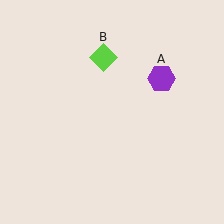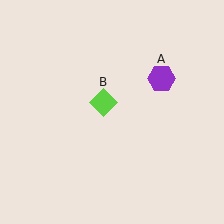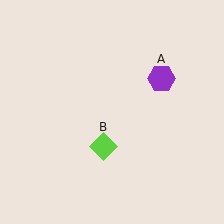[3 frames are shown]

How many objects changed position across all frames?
1 object changed position: lime diamond (object B).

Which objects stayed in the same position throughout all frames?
Purple hexagon (object A) remained stationary.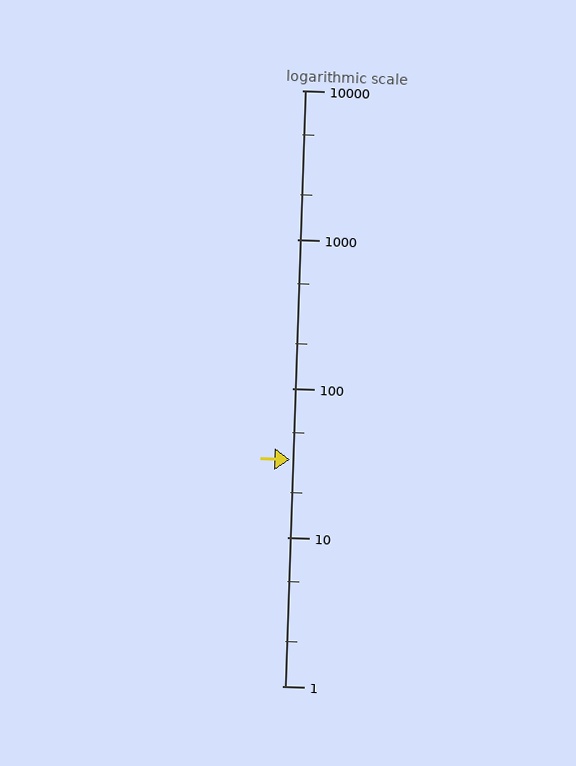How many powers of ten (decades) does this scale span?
The scale spans 4 decades, from 1 to 10000.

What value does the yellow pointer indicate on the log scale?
The pointer indicates approximately 33.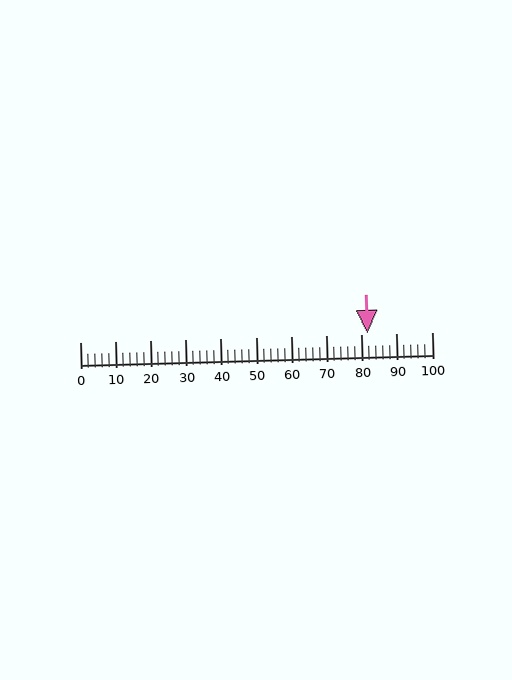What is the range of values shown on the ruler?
The ruler shows values from 0 to 100.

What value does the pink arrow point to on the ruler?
The pink arrow points to approximately 82.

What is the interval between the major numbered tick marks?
The major tick marks are spaced 10 units apart.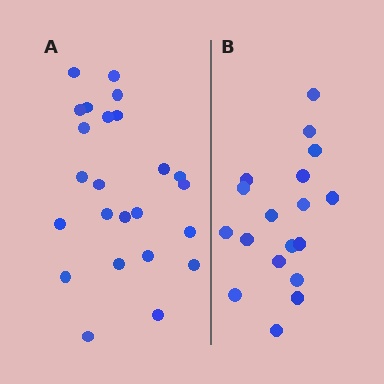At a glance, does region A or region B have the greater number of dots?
Region A (the left region) has more dots.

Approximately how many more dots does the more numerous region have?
Region A has about 6 more dots than region B.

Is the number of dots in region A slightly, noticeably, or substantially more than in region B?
Region A has noticeably more, but not dramatically so. The ratio is roughly 1.3 to 1.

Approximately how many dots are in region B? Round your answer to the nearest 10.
About 20 dots. (The exact count is 18, which rounds to 20.)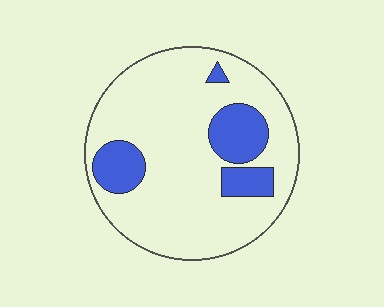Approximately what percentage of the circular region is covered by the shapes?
Approximately 20%.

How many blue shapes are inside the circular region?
4.